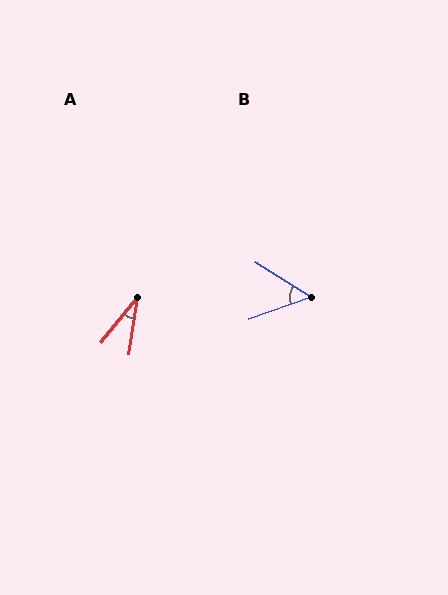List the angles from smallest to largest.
A (30°), B (51°).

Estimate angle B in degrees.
Approximately 51 degrees.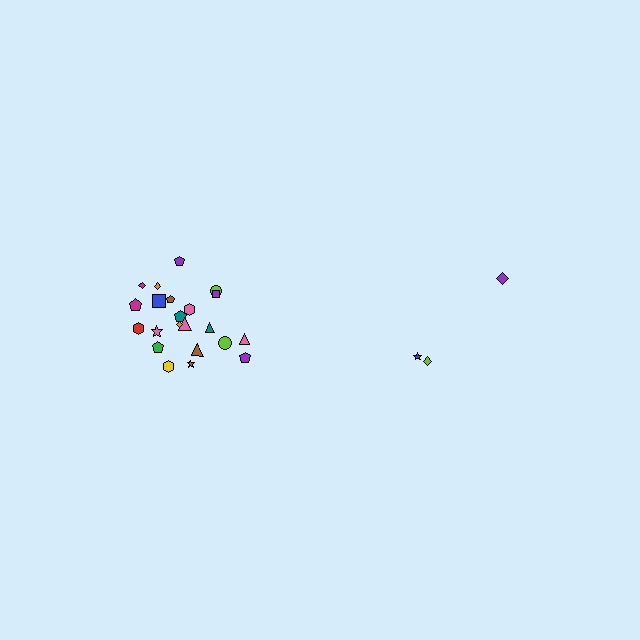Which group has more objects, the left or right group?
The left group.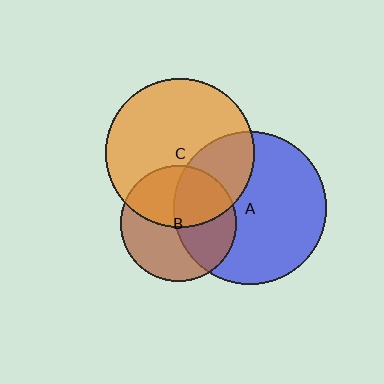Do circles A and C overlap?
Yes.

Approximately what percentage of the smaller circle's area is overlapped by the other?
Approximately 30%.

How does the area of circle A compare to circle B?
Approximately 1.7 times.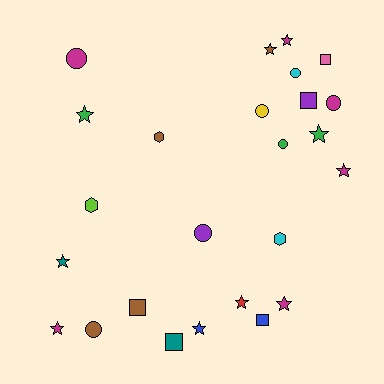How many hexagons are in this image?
There are 3 hexagons.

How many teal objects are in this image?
There are 2 teal objects.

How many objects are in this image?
There are 25 objects.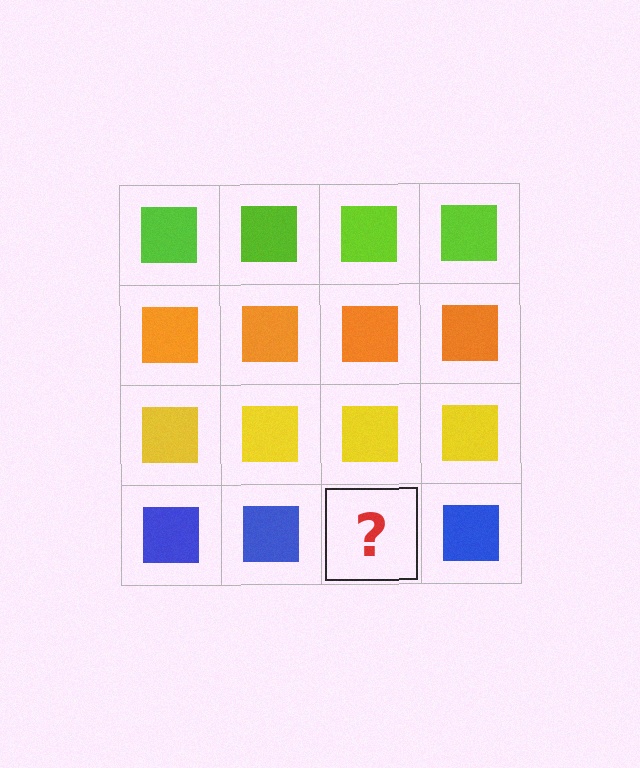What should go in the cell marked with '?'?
The missing cell should contain a blue square.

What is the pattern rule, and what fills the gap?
The rule is that each row has a consistent color. The gap should be filled with a blue square.